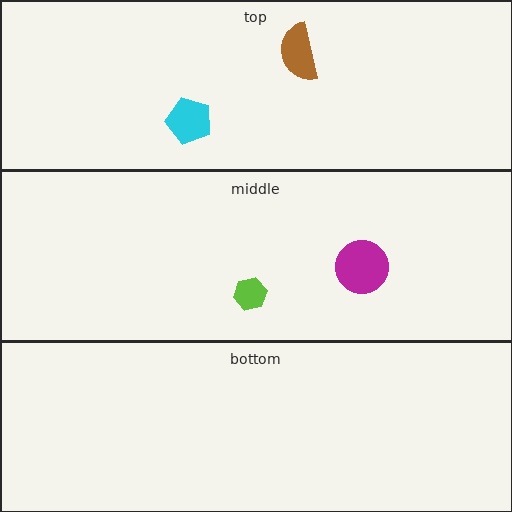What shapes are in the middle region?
The magenta circle, the lime hexagon.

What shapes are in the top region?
The brown semicircle, the cyan pentagon.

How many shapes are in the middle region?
2.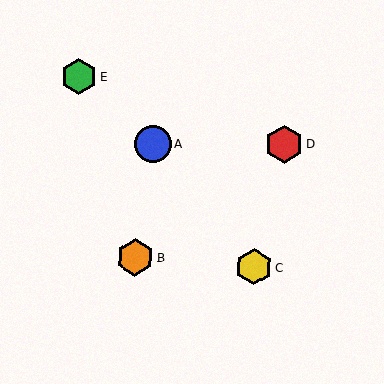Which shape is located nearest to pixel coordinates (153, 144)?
The blue circle (labeled A) at (153, 143) is nearest to that location.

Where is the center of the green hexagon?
The center of the green hexagon is at (79, 77).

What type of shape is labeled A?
Shape A is a blue circle.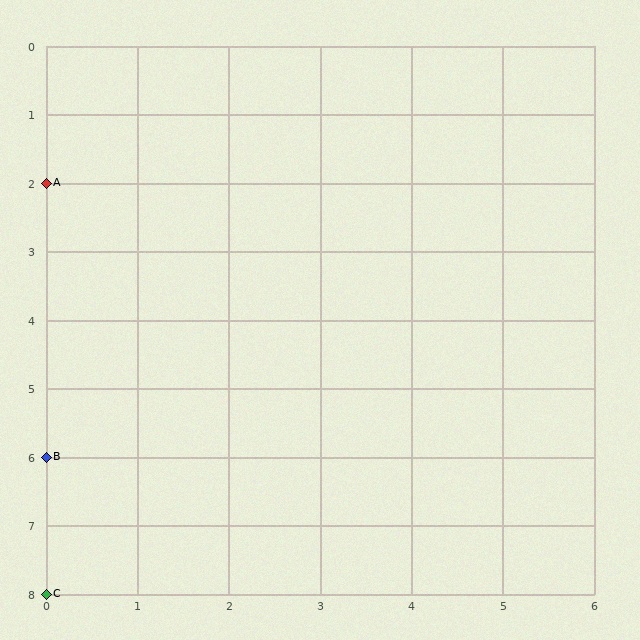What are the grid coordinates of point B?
Point B is at grid coordinates (0, 6).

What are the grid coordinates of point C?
Point C is at grid coordinates (0, 8).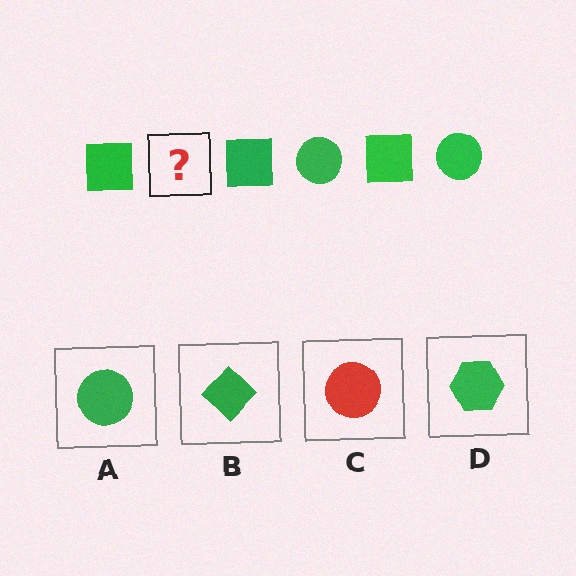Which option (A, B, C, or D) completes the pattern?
A.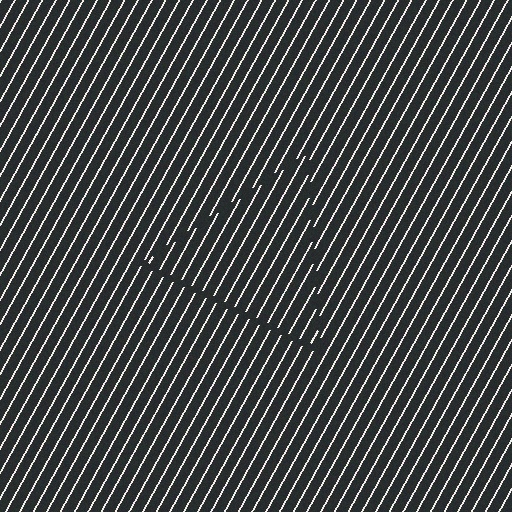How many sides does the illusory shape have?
3 sides — the line-ends trace a triangle.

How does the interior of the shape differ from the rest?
The interior of the shape contains the same grating, shifted by half a period — the contour is defined by the phase discontinuity where line-ends from the inner and outer gratings abut.